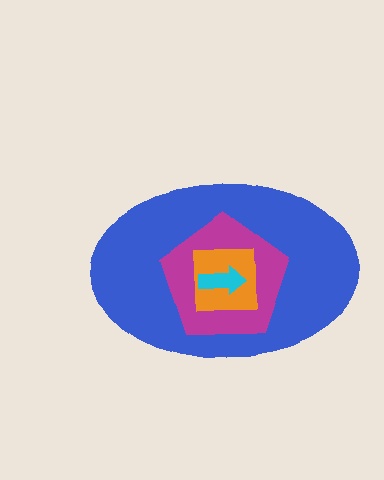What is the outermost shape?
The blue ellipse.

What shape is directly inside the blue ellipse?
The magenta pentagon.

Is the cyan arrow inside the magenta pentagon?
Yes.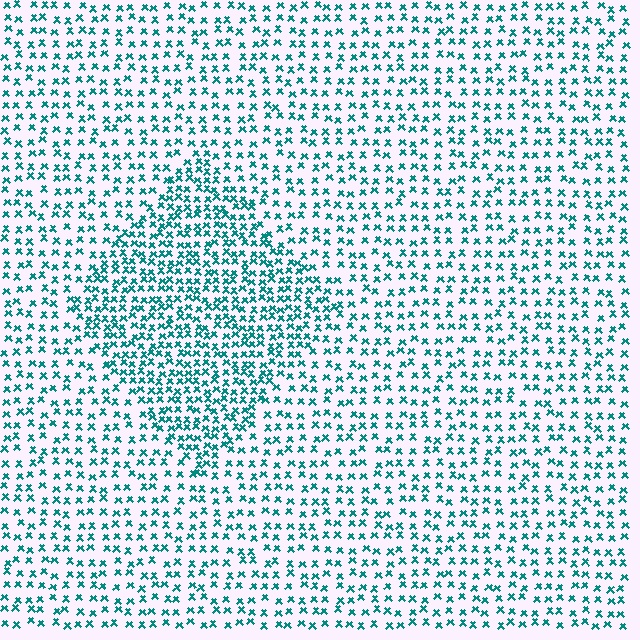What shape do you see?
I see a diamond.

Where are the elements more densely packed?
The elements are more densely packed inside the diamond boundary.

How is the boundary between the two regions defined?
The boundary is defined by a change in element density (approximately 1.8x ratio). All elements are the same color, size, and shape.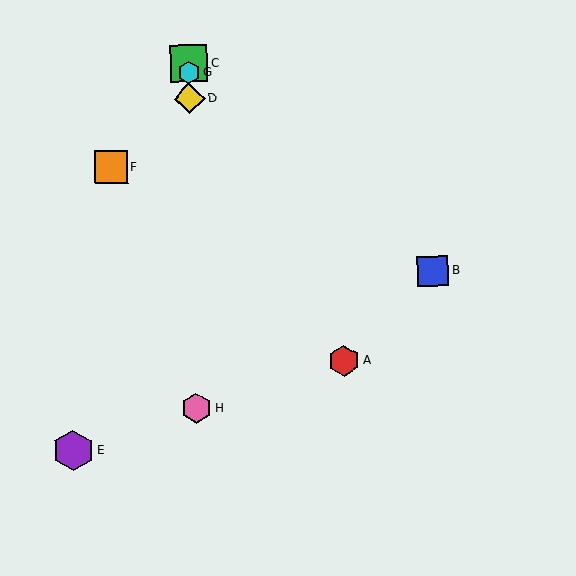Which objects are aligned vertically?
Objects C, D, G, H are aligned vertically.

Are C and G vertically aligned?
Yes, both are at x≈189.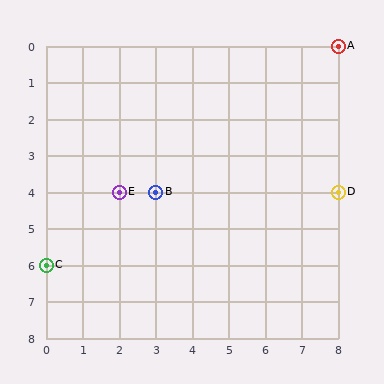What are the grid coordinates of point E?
Point E is at grid coordinates (2, 4).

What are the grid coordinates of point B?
Point B is at grid coordinates (3, 4).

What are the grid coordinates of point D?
Point D is at grid coordinates (8, 4).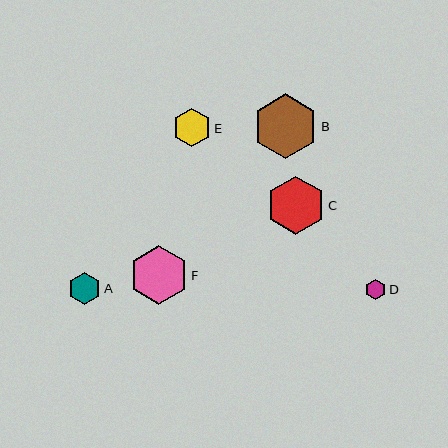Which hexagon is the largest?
Hexagon B is the largest with a size of approximately 65 pixels.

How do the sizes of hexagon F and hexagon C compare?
Hexagon F and hexagon C are approximately the same size.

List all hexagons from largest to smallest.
From largest to smallest: B, F, C, E, A, D.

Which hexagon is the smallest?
Hexagon D is the smallest with a size of approximately 21 pixels.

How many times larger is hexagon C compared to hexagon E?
Hexagon C is approximately 1.5 times the size of hexagon E.